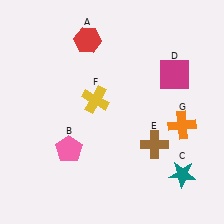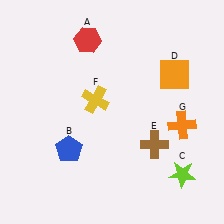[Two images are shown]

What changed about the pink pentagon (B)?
In Image 1, B is pink. In Image 2, it changed to blue.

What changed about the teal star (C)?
In Image 1, C is teal. In Image 2, it changed to lime.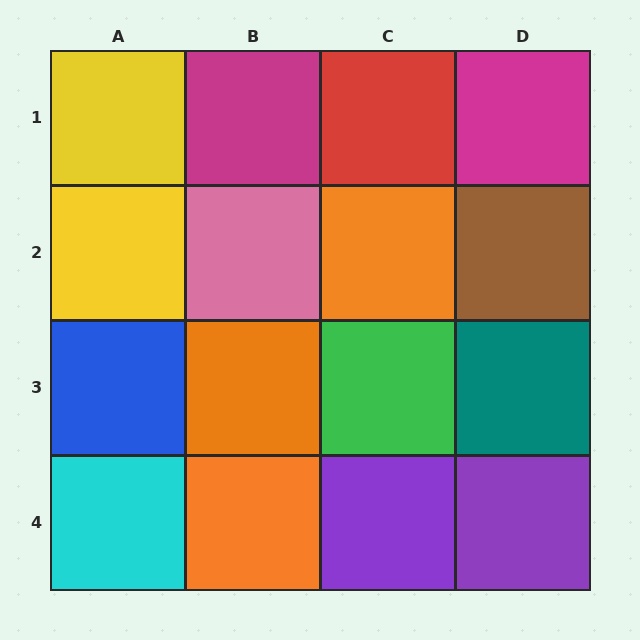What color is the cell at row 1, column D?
Magenta.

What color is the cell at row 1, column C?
Red.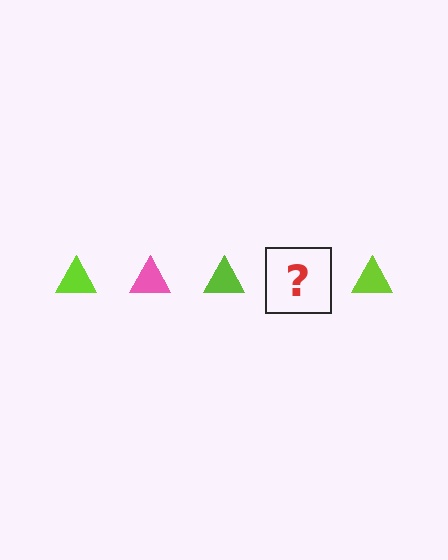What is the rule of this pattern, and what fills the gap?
The rule is that the pattern cycles through lime, pink triangles. The gap should be filled with a pink triangle.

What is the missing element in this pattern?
The missing element is a pink triangle.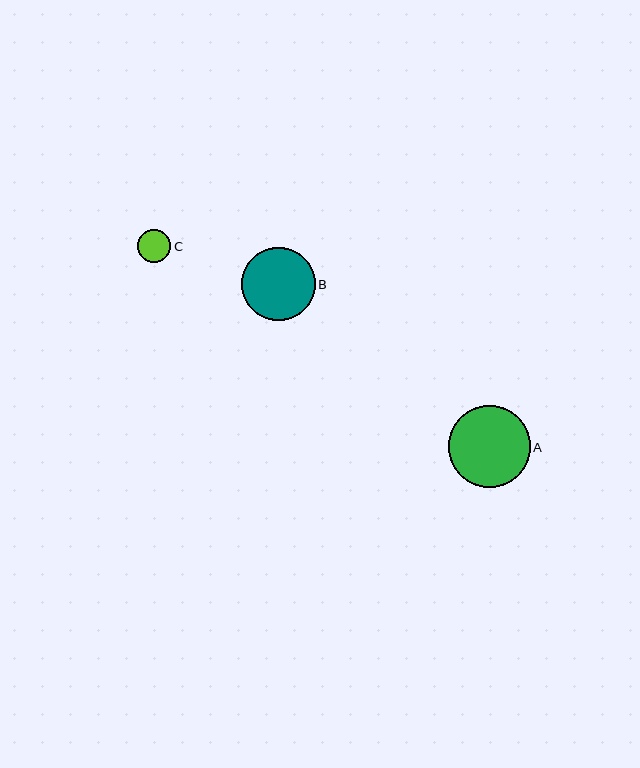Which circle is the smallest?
Circle C is the smallest with a size of approximately 33 pixels.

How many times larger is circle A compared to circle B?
Circle A is approximately 1.1 times the size of circle B.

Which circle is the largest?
Circle A is the largest with a size of approximately 81 pixels.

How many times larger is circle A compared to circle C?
Circle A is approximately 2.5 times the size of circle C.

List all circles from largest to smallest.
From largest to smallest: A, B, C.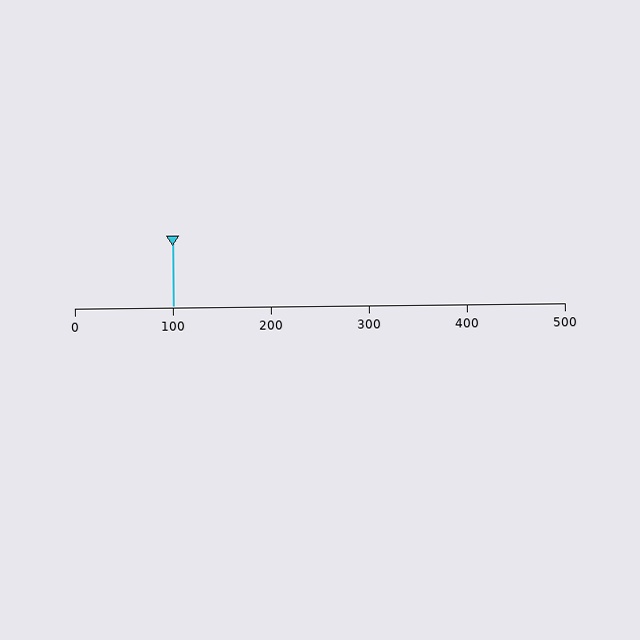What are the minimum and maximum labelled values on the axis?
The axis runs from 0 to 500.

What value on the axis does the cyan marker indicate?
The marker indicates approximately 100.